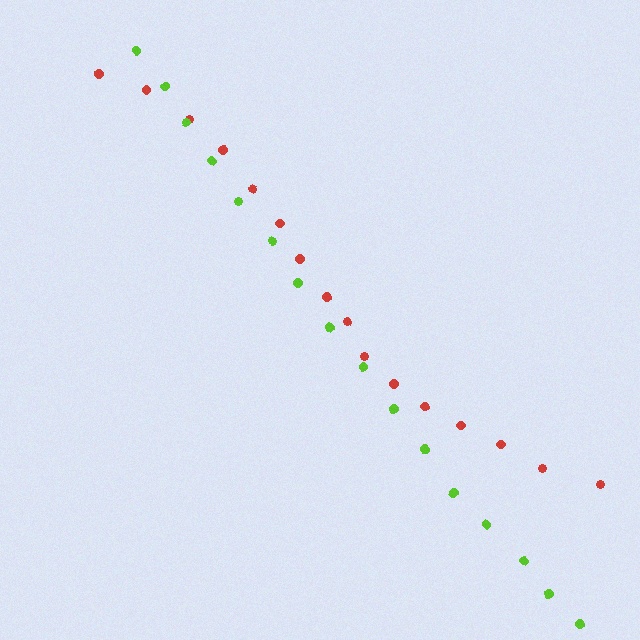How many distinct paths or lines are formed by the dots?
There are 2 distinct paths.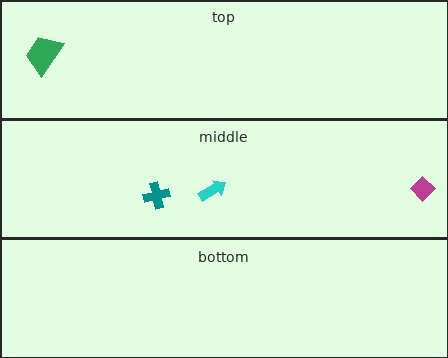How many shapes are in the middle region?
3.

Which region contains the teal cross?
The middle region.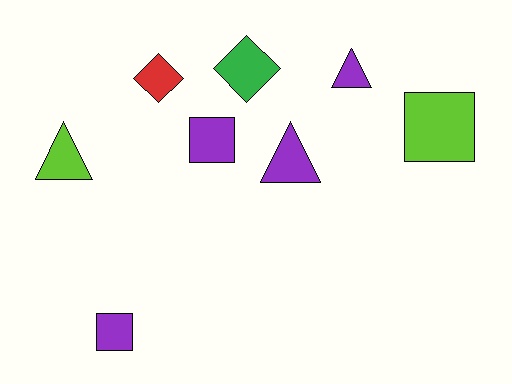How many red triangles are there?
There are no red triangles.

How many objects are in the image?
There are 8 objects.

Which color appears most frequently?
Purple, with 4 objects.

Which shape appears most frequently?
Square, with 3 objects.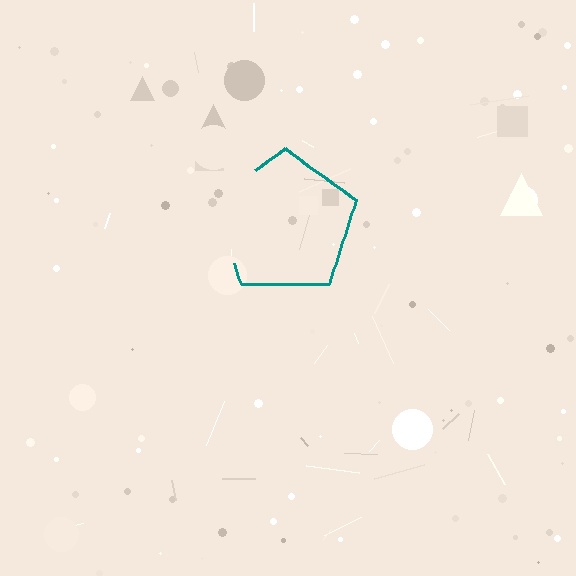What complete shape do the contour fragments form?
The contour fragments form a pentagon.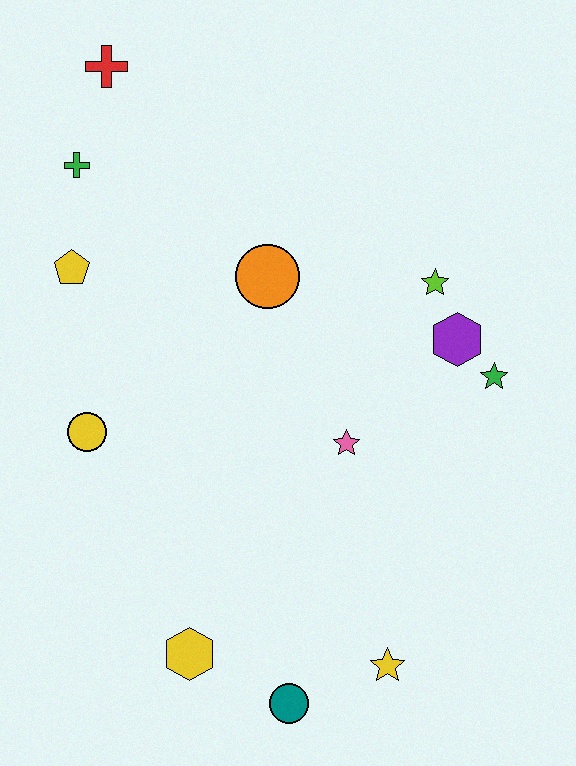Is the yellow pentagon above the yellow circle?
Yes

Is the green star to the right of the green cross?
Yes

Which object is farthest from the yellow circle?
The green star is farthest from the yellow circle.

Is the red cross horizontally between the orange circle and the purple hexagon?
No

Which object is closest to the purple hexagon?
The green star is closest to the purple hexagon.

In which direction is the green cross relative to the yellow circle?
The green cross is above the yellow circle.